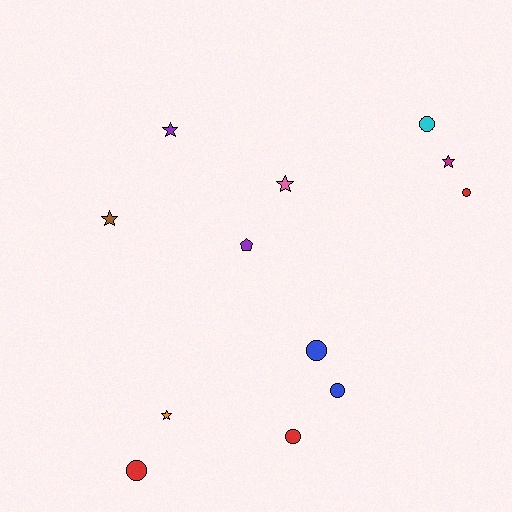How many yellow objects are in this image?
There are no yellow objects.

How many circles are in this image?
There are 6 circles.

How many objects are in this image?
There are 12 objects.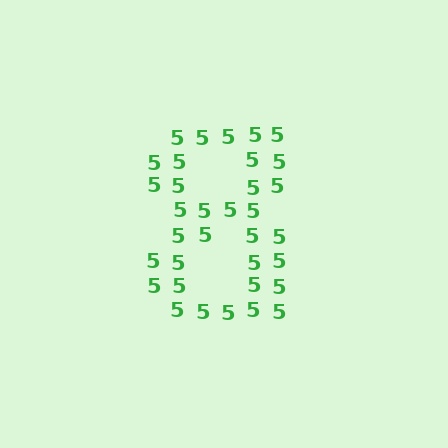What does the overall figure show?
The overall figure shows the digit 8.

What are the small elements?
The small elements are digit 5's.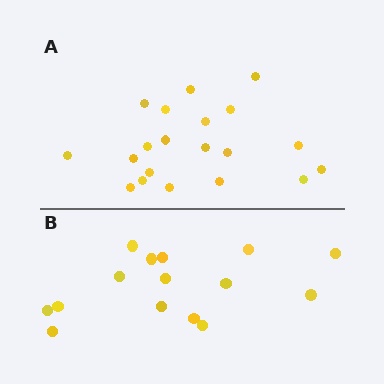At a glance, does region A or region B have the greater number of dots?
Region A (the top region) has more dots.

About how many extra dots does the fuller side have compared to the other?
Region A has about 5 more dots than region B.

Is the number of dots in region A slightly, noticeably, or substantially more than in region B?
Region A has noticeably more, but not dramatically so. The ratio is roughly 1.3 to 1.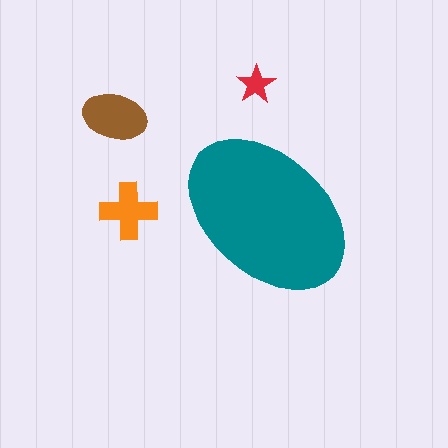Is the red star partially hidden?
No, the red star is fully visible.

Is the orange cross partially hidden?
No, the orange cross is fully visible.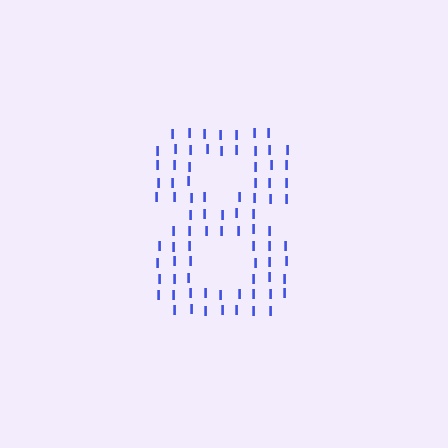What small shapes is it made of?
It is made of small letter I's.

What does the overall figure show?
The overall figure shows the digit 8.